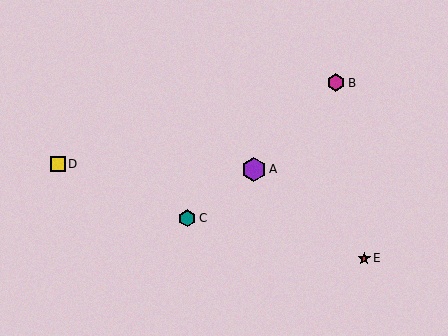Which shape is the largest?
The purple hexagon (labeled A) is the largest.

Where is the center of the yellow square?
The center of the yellow square is at (58, 164).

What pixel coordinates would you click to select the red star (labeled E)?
Click at (364, 258) to select the red star E.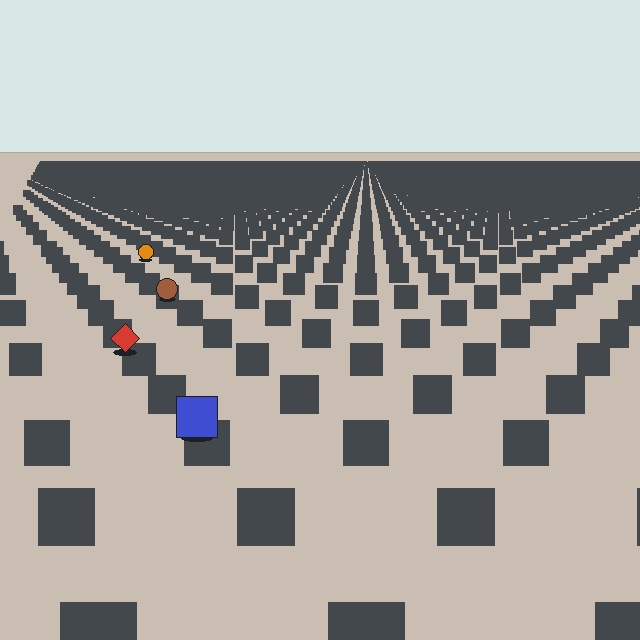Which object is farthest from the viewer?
The orange circle is farthest from the viewer. It appears smaller and the ground texture around it is denser.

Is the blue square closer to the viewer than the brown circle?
Yes. The blue square is closer — you can tell from the texture gradient: the ground texture is coarser near it.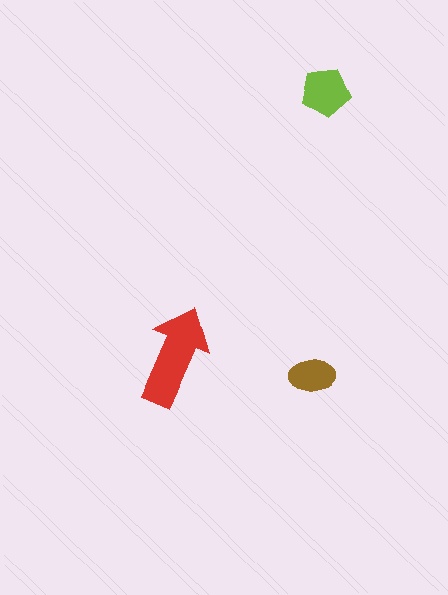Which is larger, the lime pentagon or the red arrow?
The red arrow.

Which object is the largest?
The red arrow.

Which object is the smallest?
The brown ellipse.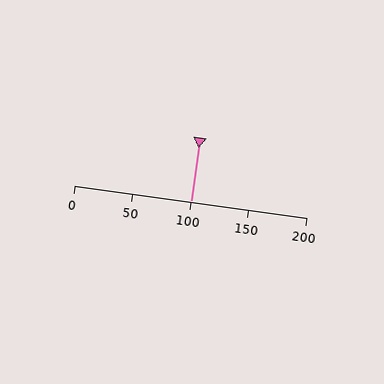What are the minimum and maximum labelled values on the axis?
The axis runs from 0 to 200.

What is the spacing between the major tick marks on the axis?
The major ticks are spaced 50 apart.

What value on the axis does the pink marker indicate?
The marker indicates approximately 100.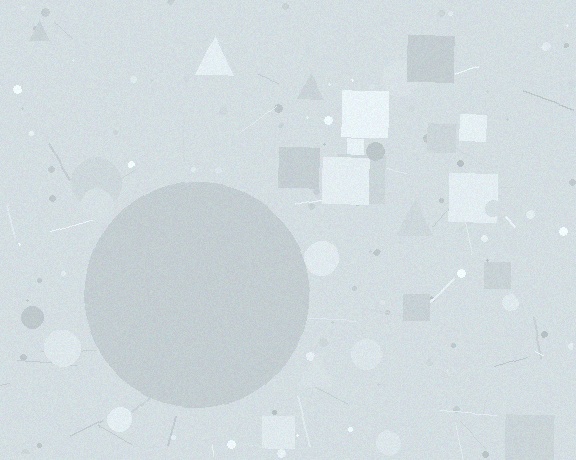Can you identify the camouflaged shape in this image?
The camouflaged shape is a circle.